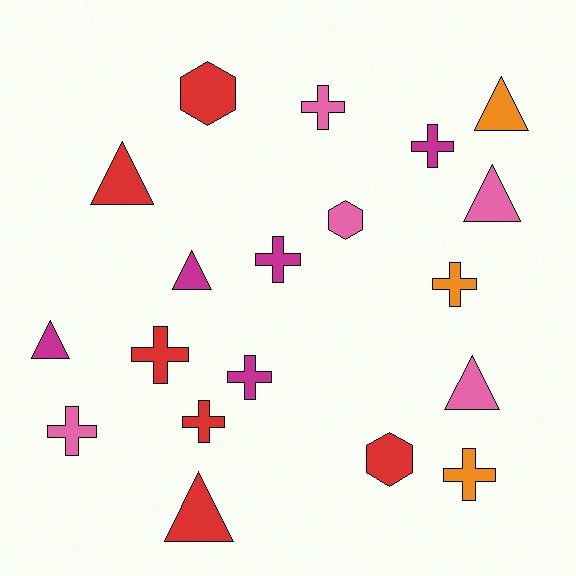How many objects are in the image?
There are 19 objects.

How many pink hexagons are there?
There is 1 pink hexagon.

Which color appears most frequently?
Red, with 6 objects.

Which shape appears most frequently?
Cross, with 9 objects.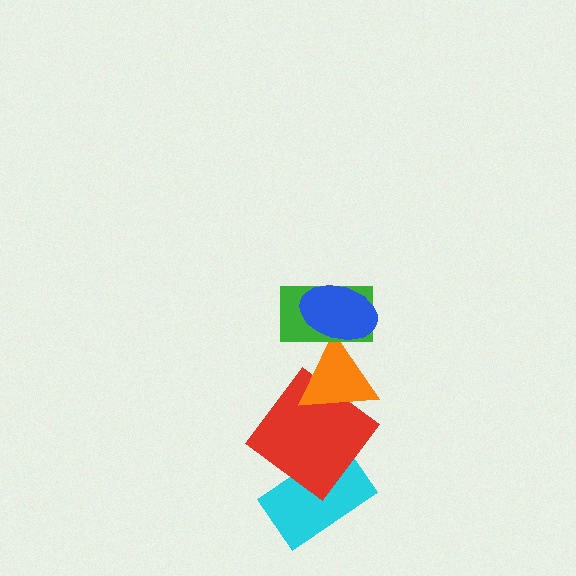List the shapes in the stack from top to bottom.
From top to bottom: the blue ellipse, the green rectangle, the orange triangle, the red diamond, the cyan rectangle.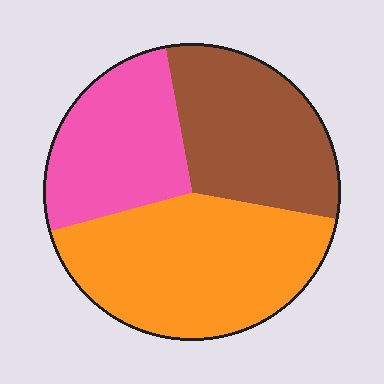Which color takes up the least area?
Pink, at roughly 25%.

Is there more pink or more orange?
Orange.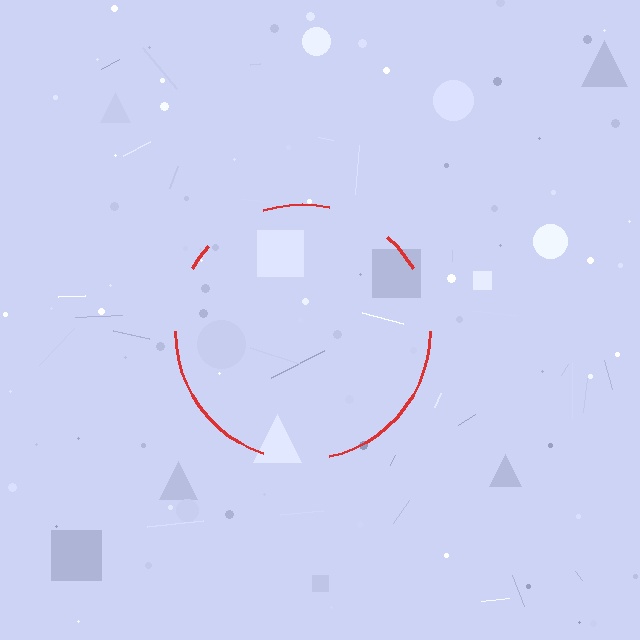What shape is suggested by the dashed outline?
The dashed outline suggests a circle.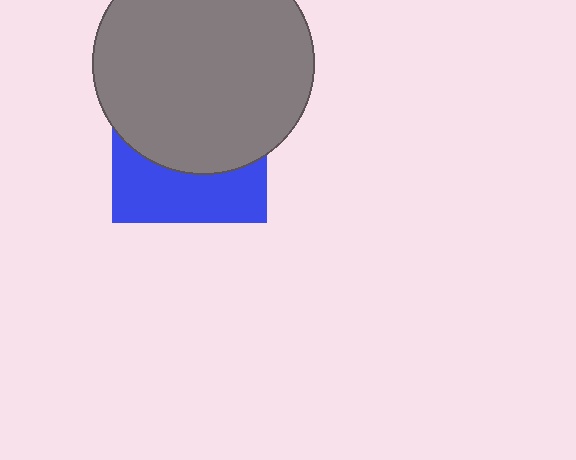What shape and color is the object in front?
The object in front is a gray circle.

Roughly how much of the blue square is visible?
A small part of it is visible (roughly 38%).